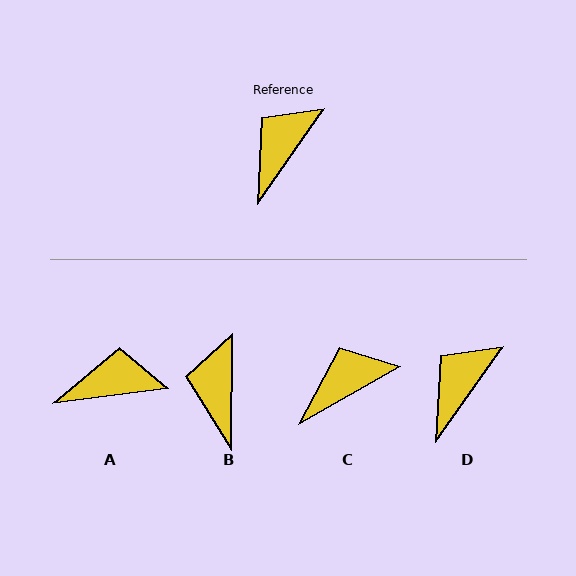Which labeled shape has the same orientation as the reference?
D.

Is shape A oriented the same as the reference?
No, it is off by about 47 degrees.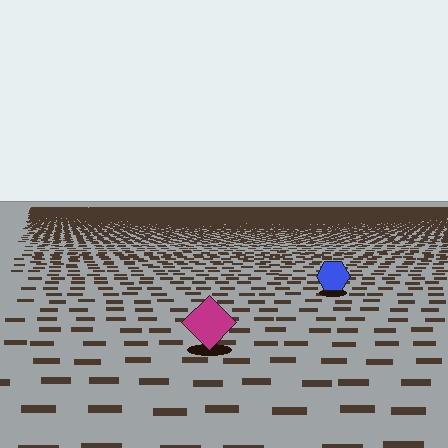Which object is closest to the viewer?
The magenta diamond is closest. The texture marks near it are larger and more spread out.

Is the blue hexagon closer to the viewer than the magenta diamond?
No. The magenta diamond is closer — you can tell from the texture gradient: the ground texture is coarser near it.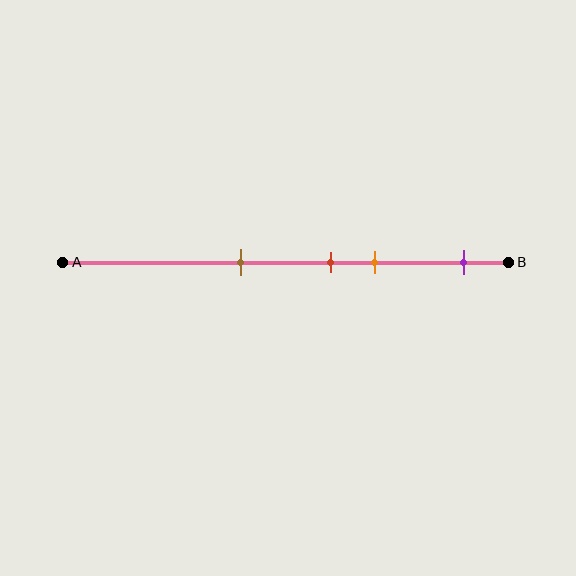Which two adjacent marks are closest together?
The red and orange marks are the closest adjacent pair.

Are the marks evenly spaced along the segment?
No, the marks are not evenly spaced.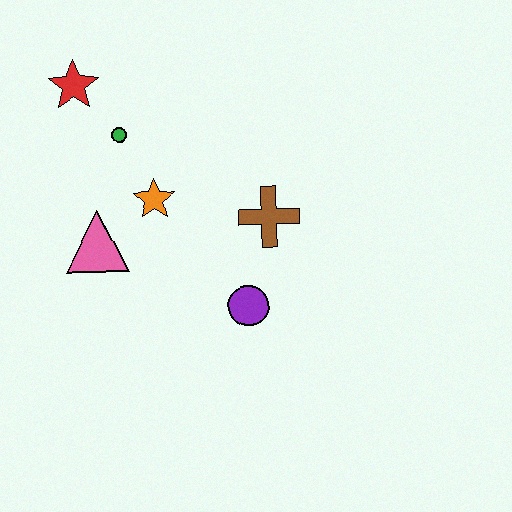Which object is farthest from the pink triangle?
The brown cross is farthest from the pink triangle.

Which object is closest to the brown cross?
The purple circle is closest to the brown cross.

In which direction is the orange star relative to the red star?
The orange star is below the red star.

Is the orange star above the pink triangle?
Yes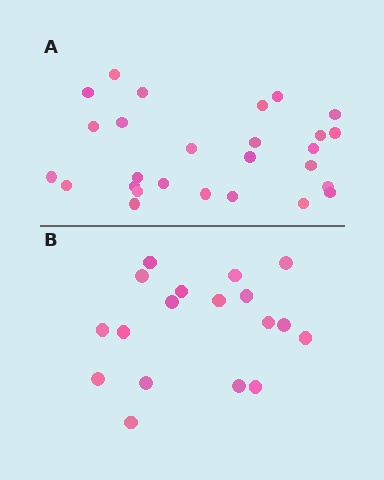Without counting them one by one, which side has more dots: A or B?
Region A (the top region) has more dots.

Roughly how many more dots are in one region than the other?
Region A has roughly 8 or so more dots than region B.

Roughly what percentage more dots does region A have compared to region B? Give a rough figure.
About 50% more.